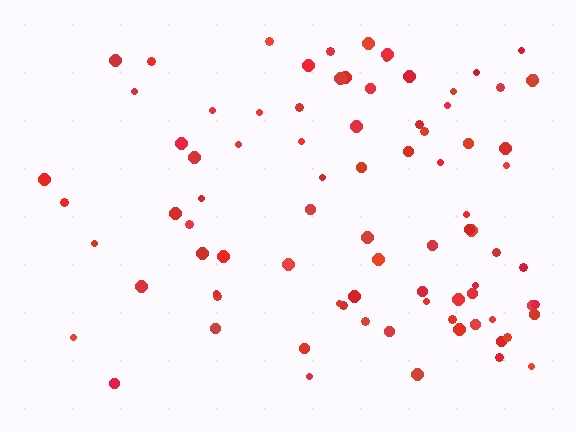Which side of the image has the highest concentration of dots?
The right.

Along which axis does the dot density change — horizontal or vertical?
Horizontal.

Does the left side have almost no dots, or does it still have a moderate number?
Still a moderate number, just noticeably fewer than the right.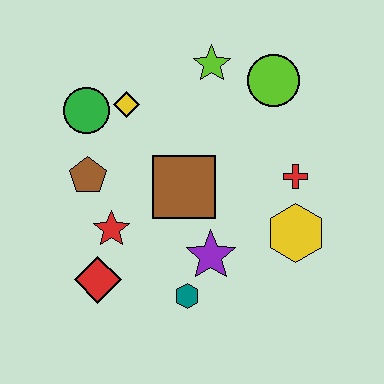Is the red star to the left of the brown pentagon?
No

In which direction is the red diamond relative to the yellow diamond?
The red diamond is below the yellow diamond.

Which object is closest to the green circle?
The yellow diamond is closest to the green circle.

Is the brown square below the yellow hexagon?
No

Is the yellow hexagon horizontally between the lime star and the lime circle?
No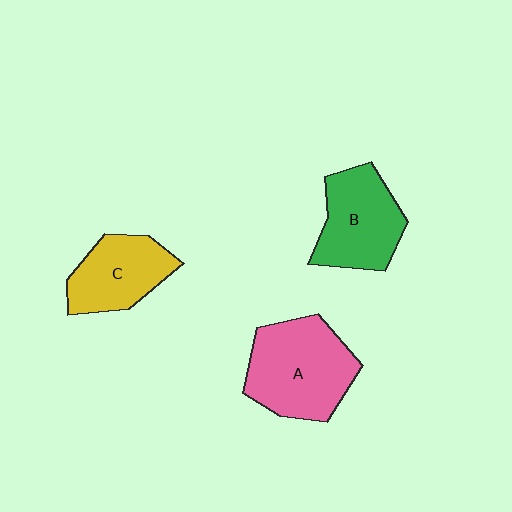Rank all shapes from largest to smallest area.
From largest to smallest: A (pink), B (green), C (yellow).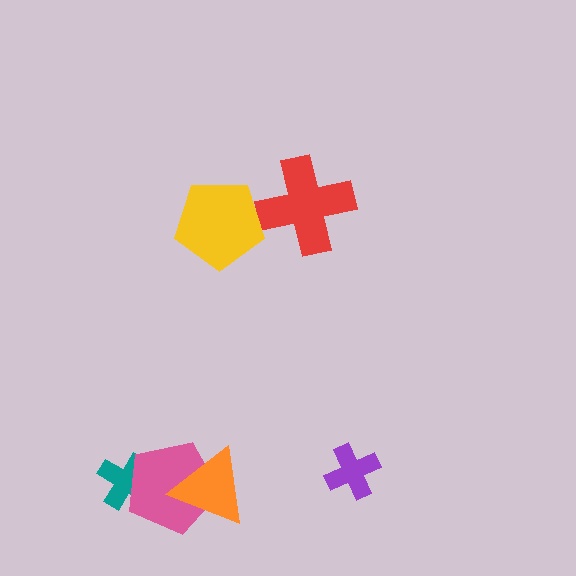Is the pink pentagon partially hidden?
Yes, it is partially covered by another shape.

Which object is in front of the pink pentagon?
The orange triangle is in front of the pink pentagon.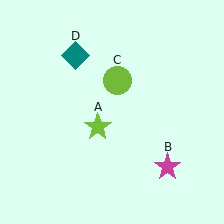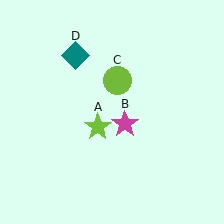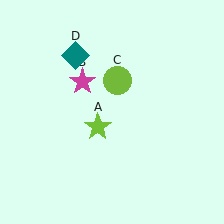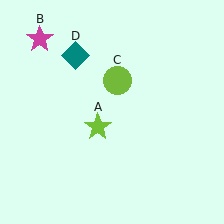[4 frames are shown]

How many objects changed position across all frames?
1 object changed position: magenta star (object B).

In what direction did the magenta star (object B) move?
The magenta star (object B) moved up and to the left.